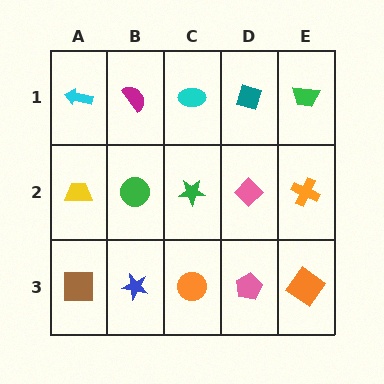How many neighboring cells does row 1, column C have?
3.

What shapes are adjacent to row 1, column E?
An orange cross (row 2, column E), a teal diamond (row 1, column D).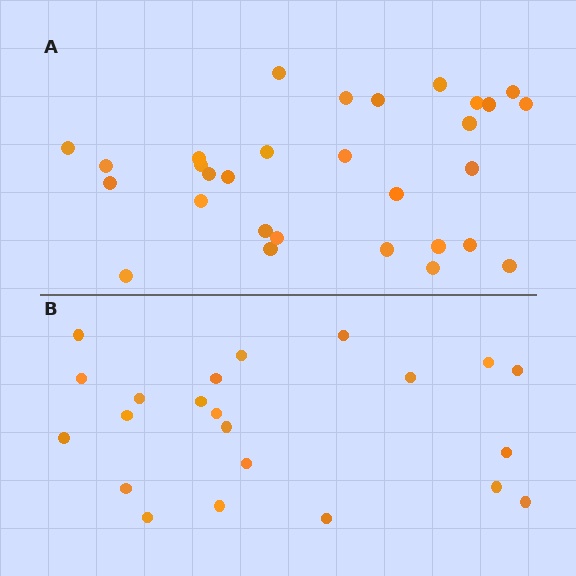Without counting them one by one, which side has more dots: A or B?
Region A (the top region) has more dots.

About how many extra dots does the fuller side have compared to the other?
Region A has roughly 8 or so more dots than region B.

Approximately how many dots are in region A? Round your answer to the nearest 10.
About 30 dots.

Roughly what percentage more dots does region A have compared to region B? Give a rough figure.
About 35% more.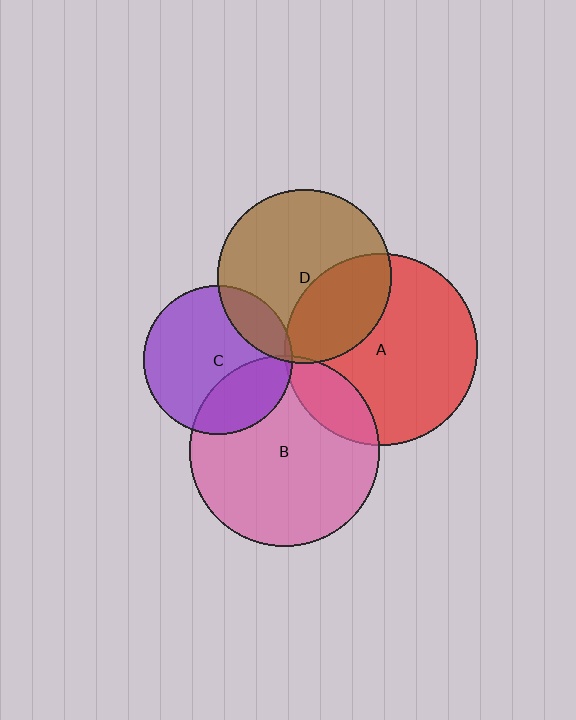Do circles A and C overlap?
Yes.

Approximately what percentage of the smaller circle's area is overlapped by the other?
Approximately 5%.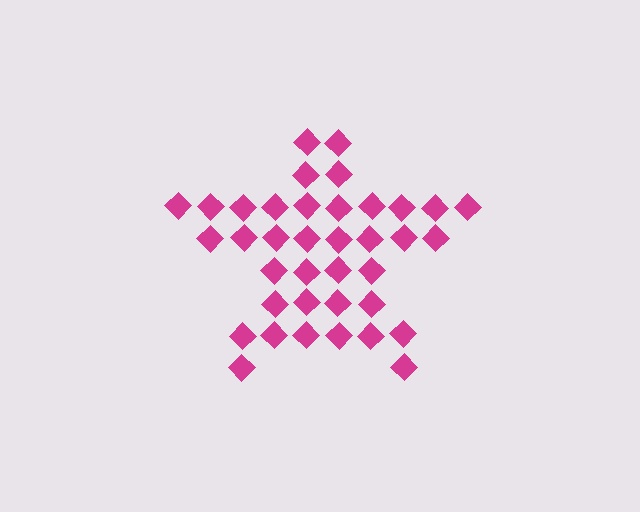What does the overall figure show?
The overall figure shows a star.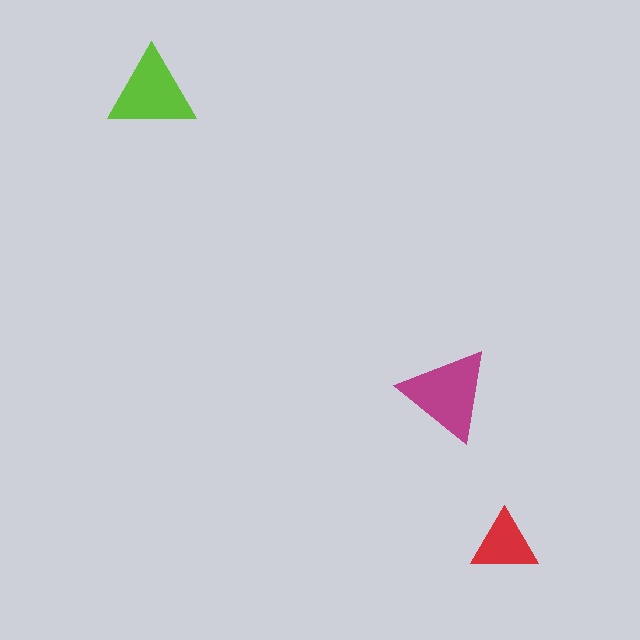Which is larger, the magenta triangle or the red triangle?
The magenta one.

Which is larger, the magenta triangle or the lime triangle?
The magenta one.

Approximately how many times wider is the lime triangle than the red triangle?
About 1.5 times wider.